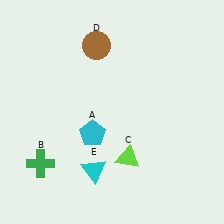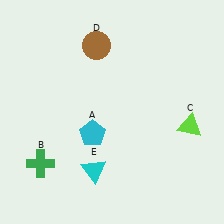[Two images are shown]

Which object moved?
The lime triangle (C) moved right.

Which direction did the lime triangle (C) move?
The lime triangle (C) moved right.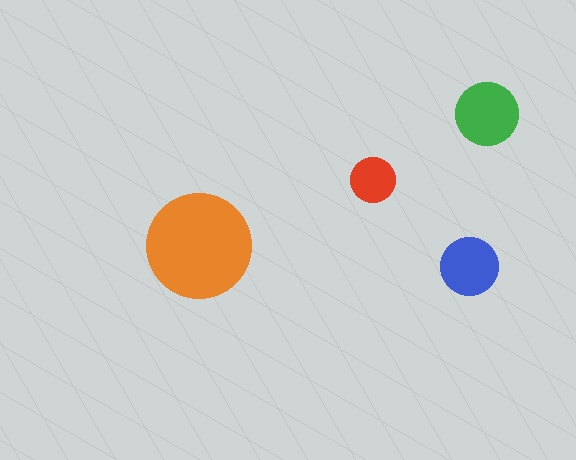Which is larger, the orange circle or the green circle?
The orange one.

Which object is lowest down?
The blue circle is bottommost.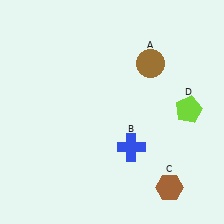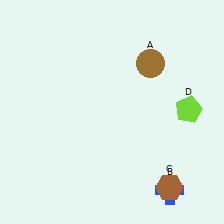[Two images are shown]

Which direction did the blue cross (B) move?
The blue cross (B) moved down.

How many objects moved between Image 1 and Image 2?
1 object moved between the two images.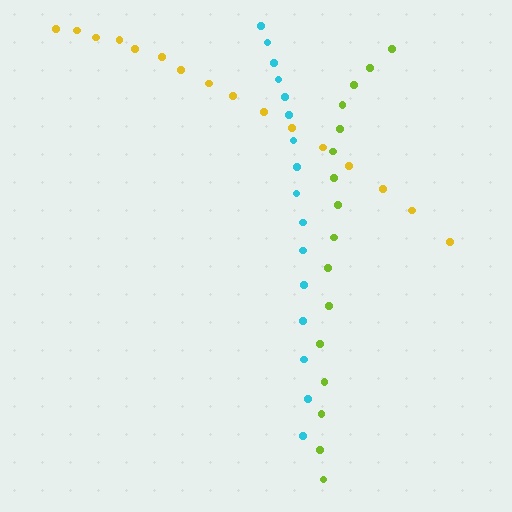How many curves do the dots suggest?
There are 3 distinct paths.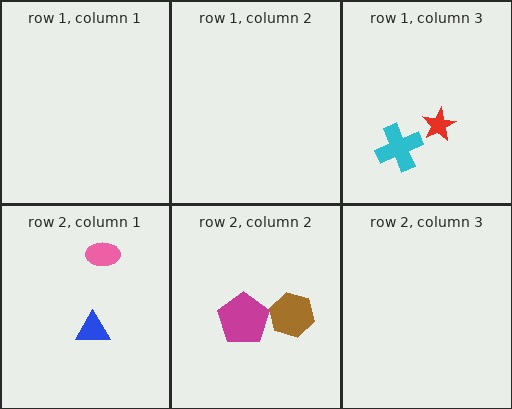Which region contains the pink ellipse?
The row 2, column 1 region.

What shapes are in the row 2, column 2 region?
The magenta pentagon, the brown hexagon.